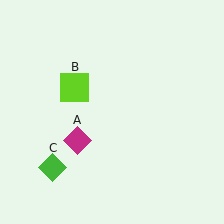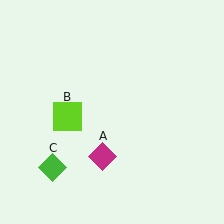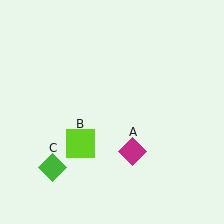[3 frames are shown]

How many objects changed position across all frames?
2 objects changed position: magenta diamond (object A), lime square (object B).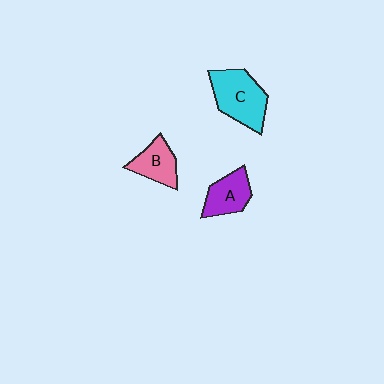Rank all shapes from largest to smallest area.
From largest to smallest: C (cyan), A (purple), B (pink).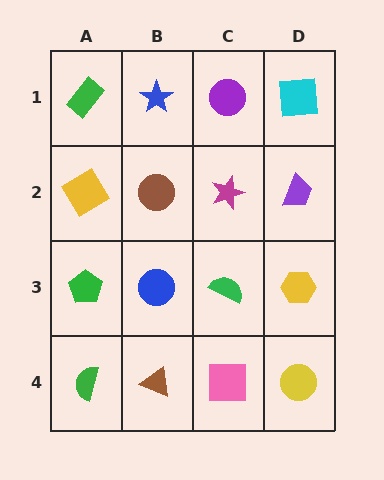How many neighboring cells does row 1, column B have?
3.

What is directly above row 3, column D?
A purple trapezoid.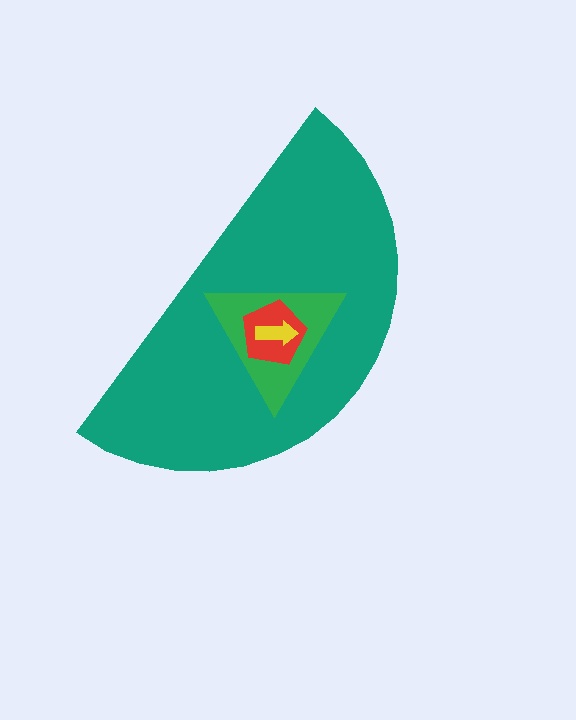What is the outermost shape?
The teal semicircle.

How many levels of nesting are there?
4.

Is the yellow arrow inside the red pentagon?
Yes.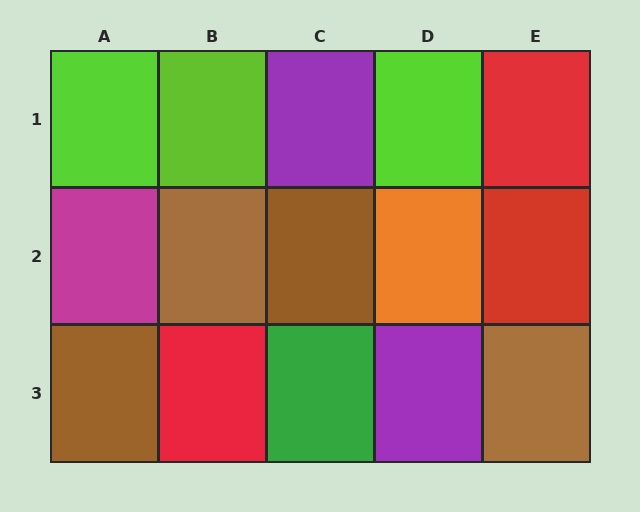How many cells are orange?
1 cell is orange.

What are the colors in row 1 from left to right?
Lime, lime, purple, lime, red.